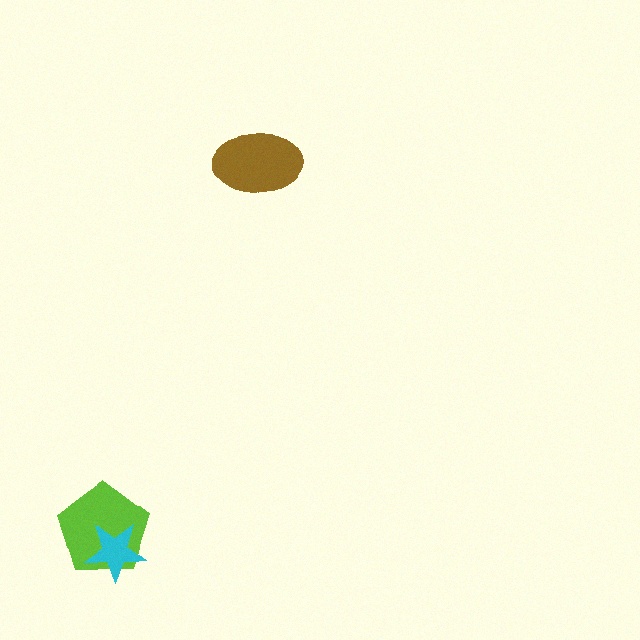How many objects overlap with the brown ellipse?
0 objects overlap with the brown ellipse.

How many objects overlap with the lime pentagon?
1 object overlaps with the lime pentagon.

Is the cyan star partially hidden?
No, no other shape covers it.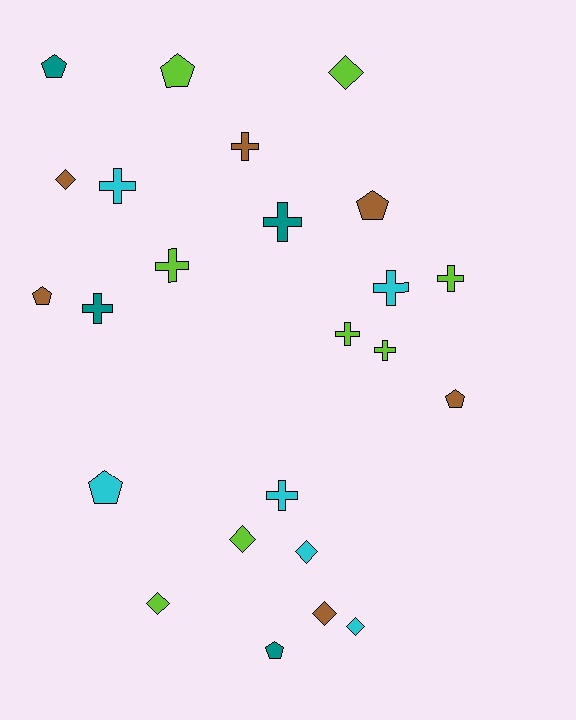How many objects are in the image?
There are 24 objects.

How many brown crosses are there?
There is 1 brown cross.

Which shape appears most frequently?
Cross, with 10 objects.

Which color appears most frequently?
Lime, with 8 objects.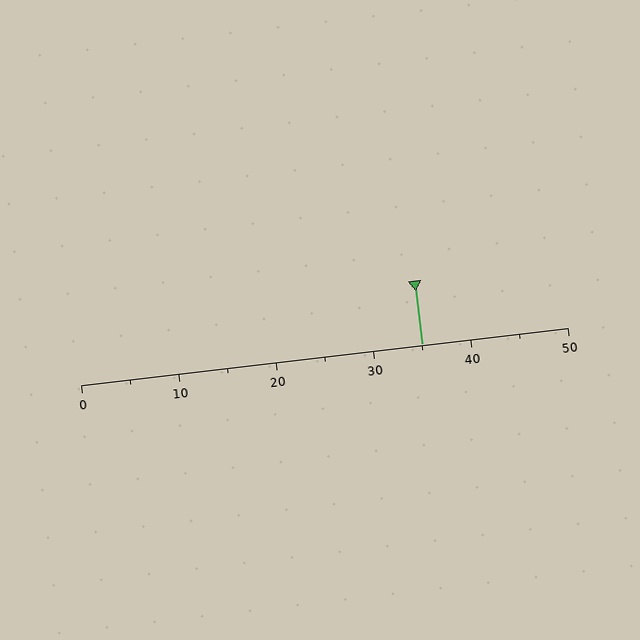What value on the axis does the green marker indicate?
The marker indicates approximately 35.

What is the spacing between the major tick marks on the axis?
The major ticks are spaced 10 apart.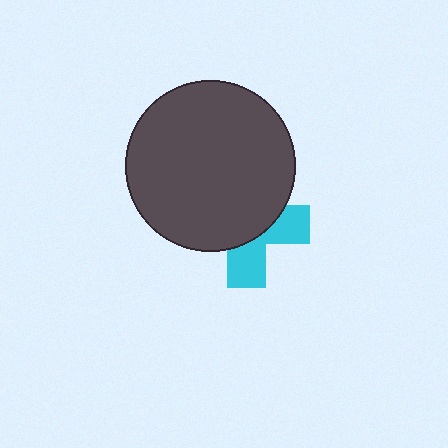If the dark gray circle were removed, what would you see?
You would see the complete cyan cross.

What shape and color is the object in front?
The object in front is a dark gray circle.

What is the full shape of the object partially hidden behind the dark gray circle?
The partially hidden object is a cyan cross.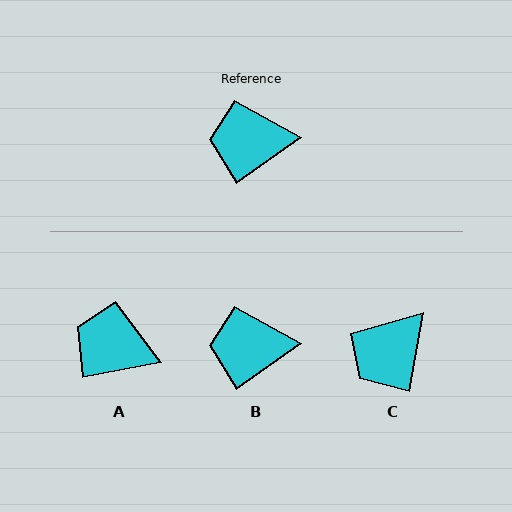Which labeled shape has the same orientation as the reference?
B.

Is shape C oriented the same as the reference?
No, it is off by about 44 degrees.